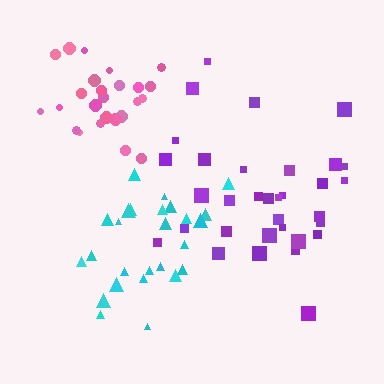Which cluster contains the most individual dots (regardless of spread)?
Purple (33).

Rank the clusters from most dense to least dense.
pink, cyan, purple.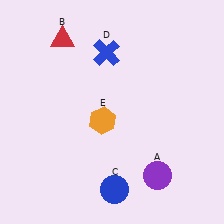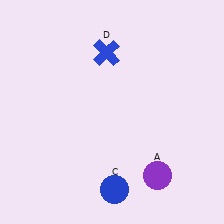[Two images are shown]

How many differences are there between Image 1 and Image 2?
There are 2 differences between the two images.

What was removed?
The red triangle (B), the orange hexagon (E) were removed in Image 2.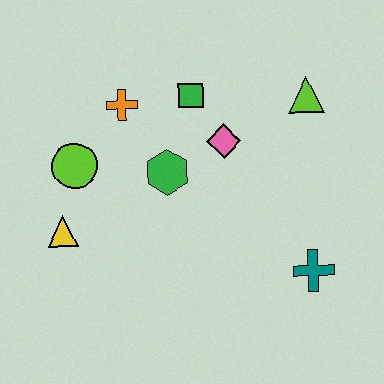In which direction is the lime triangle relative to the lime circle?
The lime triangle is to the right of the lime circle.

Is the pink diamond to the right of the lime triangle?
No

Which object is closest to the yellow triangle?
The lime circle is closest to the yellow triangle.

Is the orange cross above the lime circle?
Yes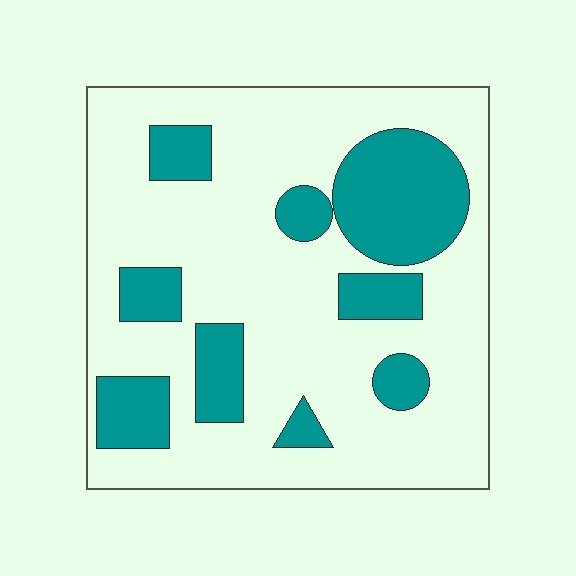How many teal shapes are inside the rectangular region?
9.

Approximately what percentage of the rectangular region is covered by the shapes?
Approximately 25%.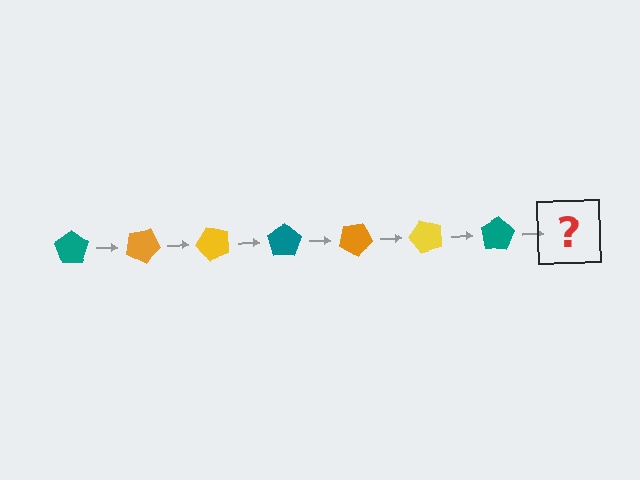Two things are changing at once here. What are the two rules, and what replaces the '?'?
The two rules are that it rotates 25 degrees each step and the color cycles through teal, orange, and yellow. The '?' should be an orange pentagon, rotated 175 degrees from the start.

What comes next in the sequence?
The next element should be an orange pentagon, rotated 175 degrees from the start.